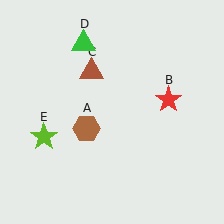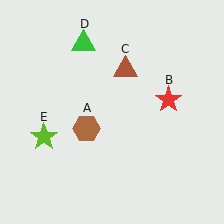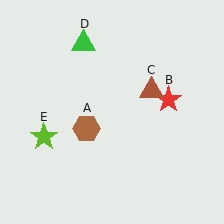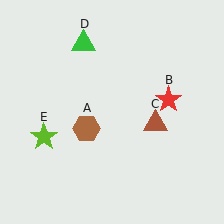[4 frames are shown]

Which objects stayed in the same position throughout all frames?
Brown hexagon (object A) and red star (object B) and green triangle (object D) and lime star (object E) remained stationary.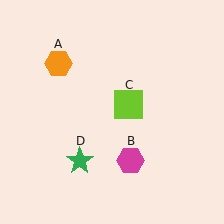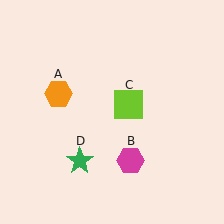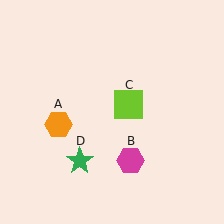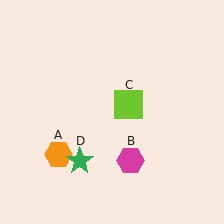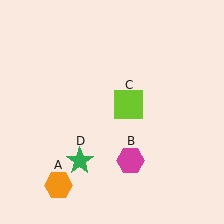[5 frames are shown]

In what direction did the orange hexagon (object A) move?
The orange hexagon (object A) moved down.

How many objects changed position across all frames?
1 object changed position: orange hexagon (object A).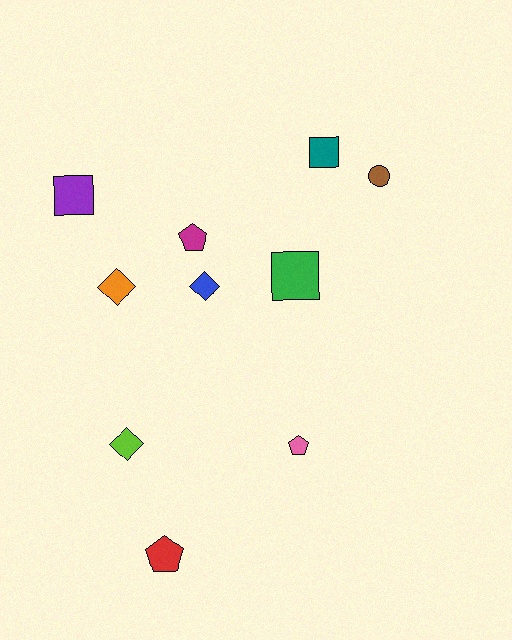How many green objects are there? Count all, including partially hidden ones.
There is 1 green object.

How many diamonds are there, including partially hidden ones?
There are 3 diamonds.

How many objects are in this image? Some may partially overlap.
There are 10 objects.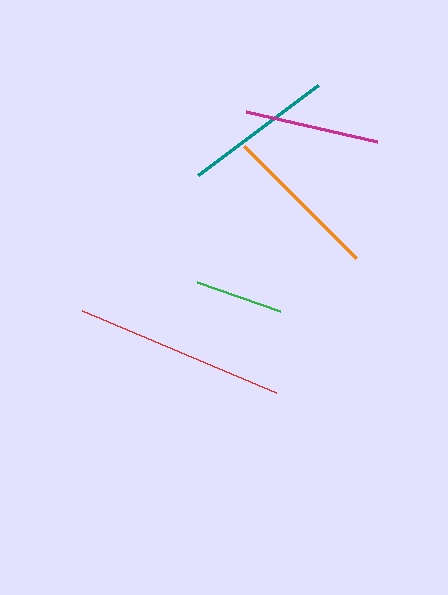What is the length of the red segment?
The red segment is approximately 211 pixels long.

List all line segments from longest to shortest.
From longest to shortest: red, orange, teal, magenta, green.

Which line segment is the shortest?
The green line is the shortest at approximately 87 pixels.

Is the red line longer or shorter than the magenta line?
The red line is longer than the magenta line.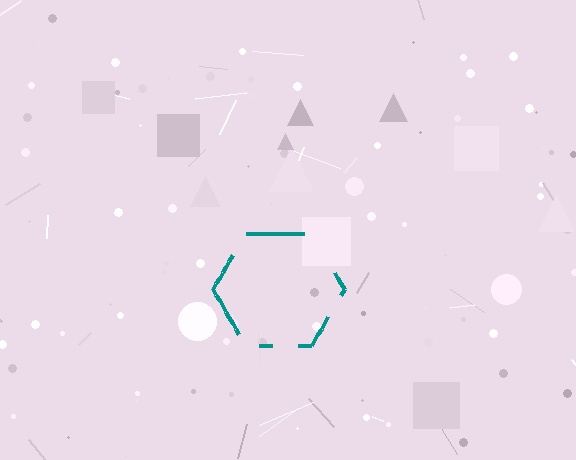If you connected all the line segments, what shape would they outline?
They would outline a hexagon.